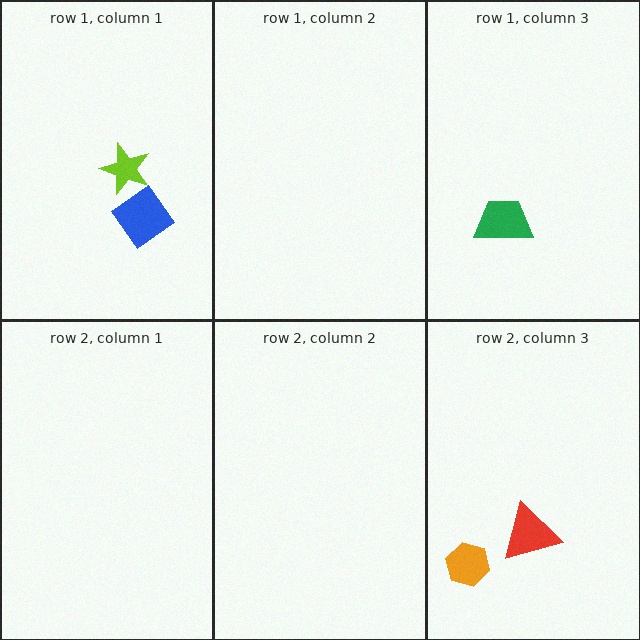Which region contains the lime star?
The row 1, column 1 region.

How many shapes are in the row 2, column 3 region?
2.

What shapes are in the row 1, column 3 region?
The green trapezoid.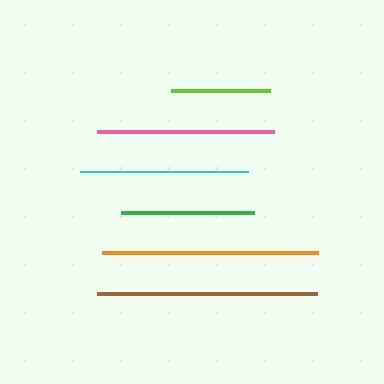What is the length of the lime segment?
The lime segment is approximately 99 pixels long.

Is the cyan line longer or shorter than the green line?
The cyan line is longer than the green line.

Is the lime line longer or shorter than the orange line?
The orange line is longer than the lime line.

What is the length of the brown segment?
The brown segment is approximately 220 pixels long.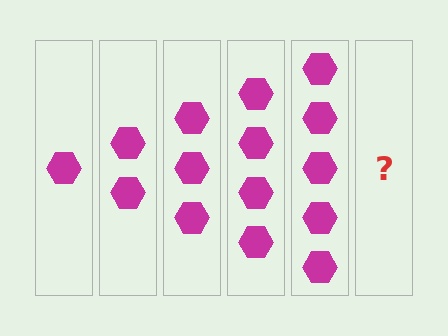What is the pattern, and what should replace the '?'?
The pattern is that each step adds one more hexagon. The '?' should be 6 hexagons.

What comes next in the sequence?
The next element should be 6 hexagons.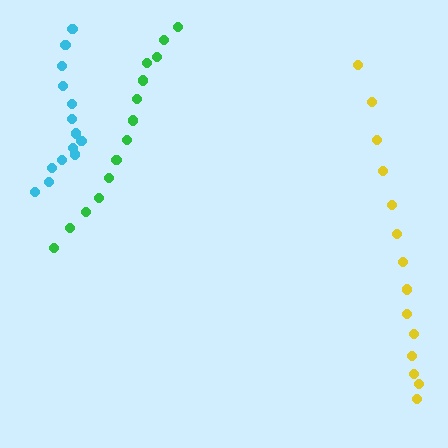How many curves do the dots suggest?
There are 3 distinct paths.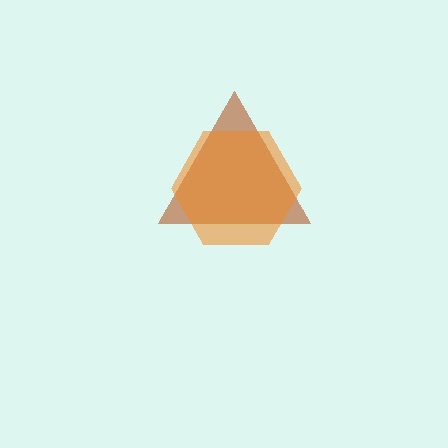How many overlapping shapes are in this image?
There are 2 overlapping shapes in the image.